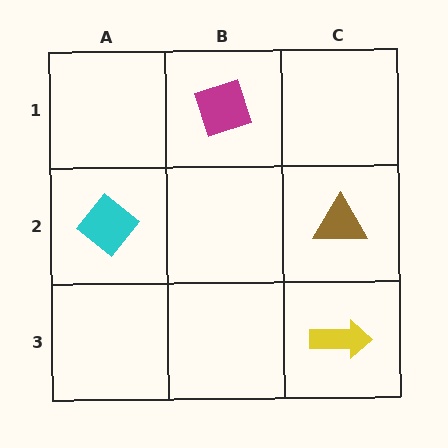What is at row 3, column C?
A yellow arrow.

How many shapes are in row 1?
1 shape.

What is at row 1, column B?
A magenta diamond.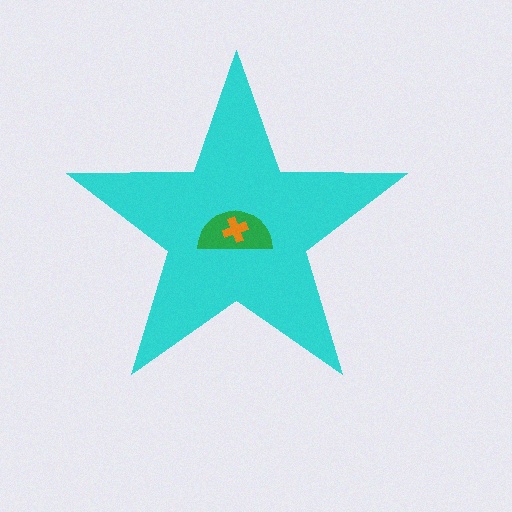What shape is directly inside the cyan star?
The green semicircle.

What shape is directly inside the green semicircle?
The orange cross.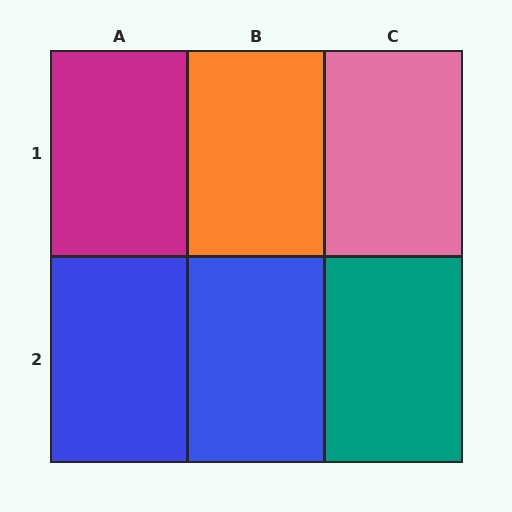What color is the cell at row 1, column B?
Orange.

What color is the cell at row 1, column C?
Pink.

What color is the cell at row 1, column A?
Magenta.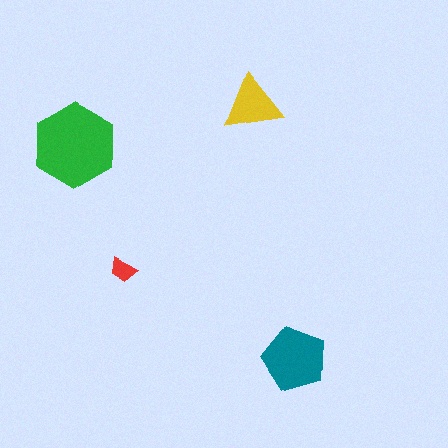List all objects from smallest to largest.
The red trapezoid, the yellow triangle, the teal pentagon, the green hexagon.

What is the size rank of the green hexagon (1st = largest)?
1st.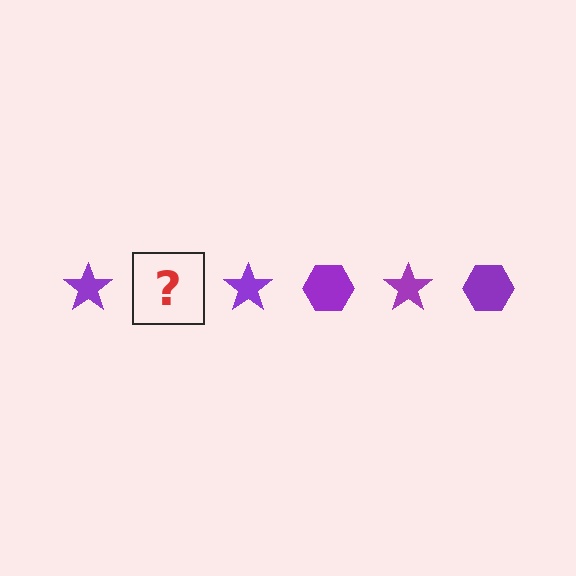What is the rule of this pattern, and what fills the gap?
The rule is that the pattern cycles through star, hexagon shapes in purple. The gap should be filled with a purple hexagon.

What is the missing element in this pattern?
The missing element is a purple hexagon.